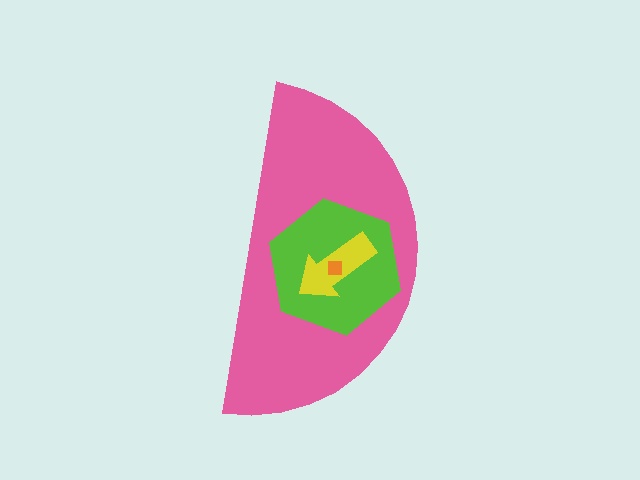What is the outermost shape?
The pink semicircle.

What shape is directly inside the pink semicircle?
The lime hexagon.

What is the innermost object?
The orange square.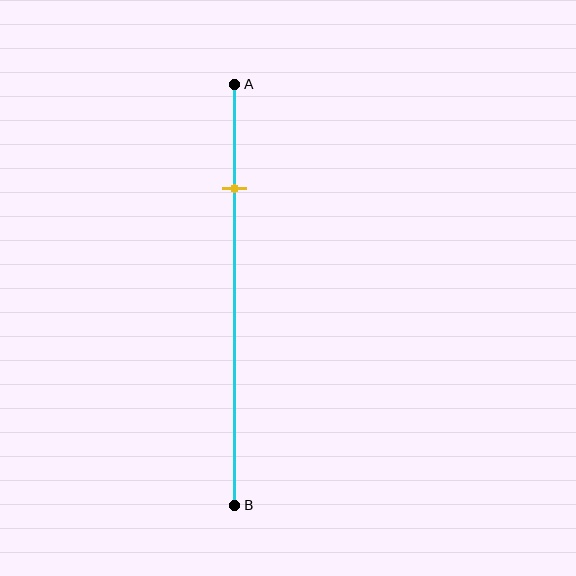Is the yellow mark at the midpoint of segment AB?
No, the mark is at about 25% from A, not at the 50% midpoint.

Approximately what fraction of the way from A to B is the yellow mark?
The yellow mark is approximately 25% of the way from A to B.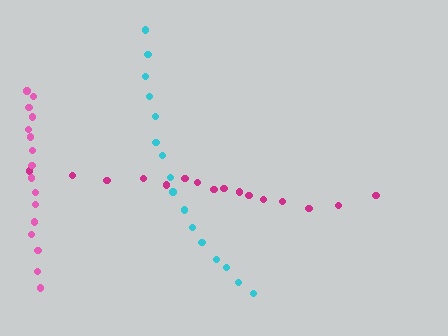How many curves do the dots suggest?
There are 3 distinct paths.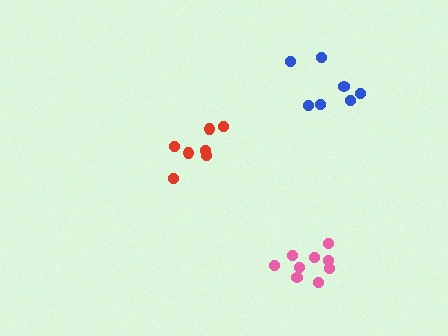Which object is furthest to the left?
The red cluster is leftmost.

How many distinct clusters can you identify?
There are 3 distinct clusters.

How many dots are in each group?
Group 1: 7 dots, Group 2: 9 dots, Group 3: 7 dots (23 total).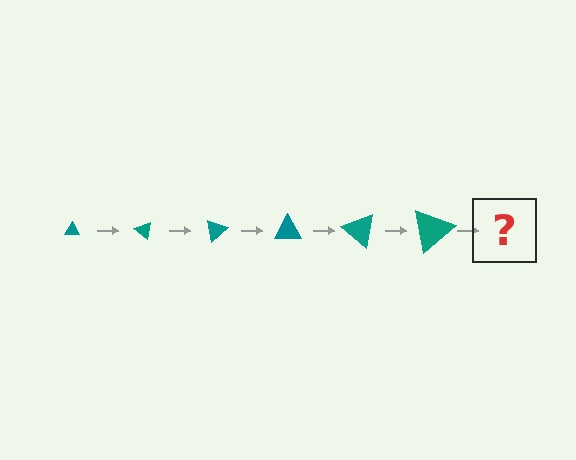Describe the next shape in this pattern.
It should be a triangle, larger than the previous one and rotated 240 degrees from the start.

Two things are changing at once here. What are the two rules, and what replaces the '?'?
The two rules are that the triangle grows larger each step and it rotates 40 degrees each step. The '?' should be a triangle, larger than the previous one and rotated 240 degrees from the start.